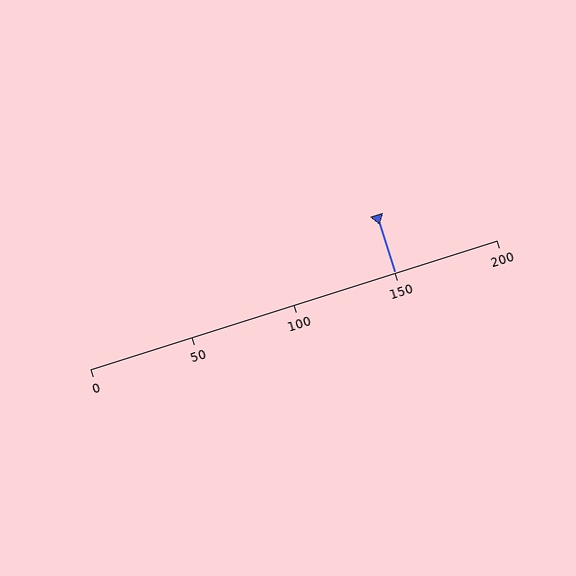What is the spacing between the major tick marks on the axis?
The major ticks are spaced 50 apart.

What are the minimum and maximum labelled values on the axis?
The axis runs from 0 to 200.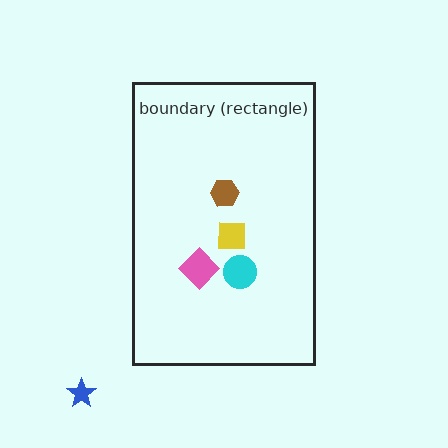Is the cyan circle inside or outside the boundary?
Inside.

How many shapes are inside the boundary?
4 inside, 1 outside.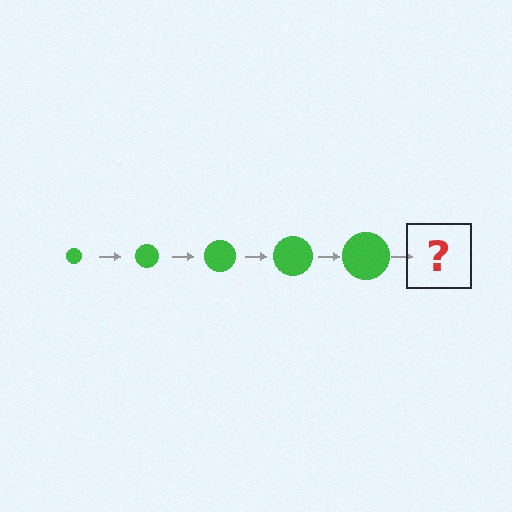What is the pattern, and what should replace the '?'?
The pattern is that the circle gets progressively larger each step. The '?' should be a green circle, larger than the previous one.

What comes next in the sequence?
The next element should be a green circle, larger than the previous one.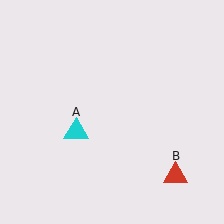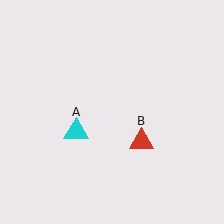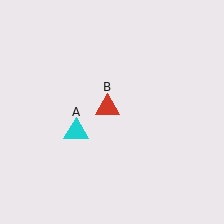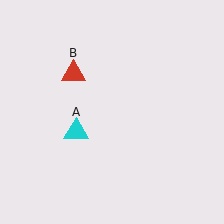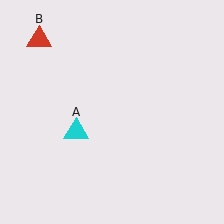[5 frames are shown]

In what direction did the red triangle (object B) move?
The red triangle (object B) moved up and to the left.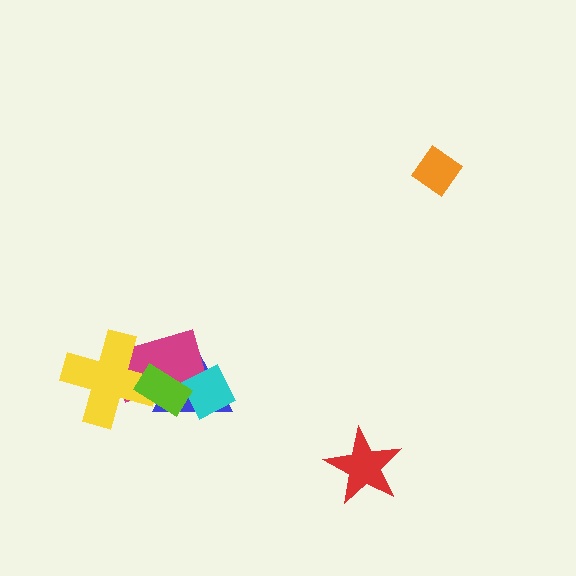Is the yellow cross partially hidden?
Yes, it is partially covered by another shape.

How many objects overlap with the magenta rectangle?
4 objects overlap with the magenta rectangle.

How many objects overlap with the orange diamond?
0 objects overlap with the orange diamond.